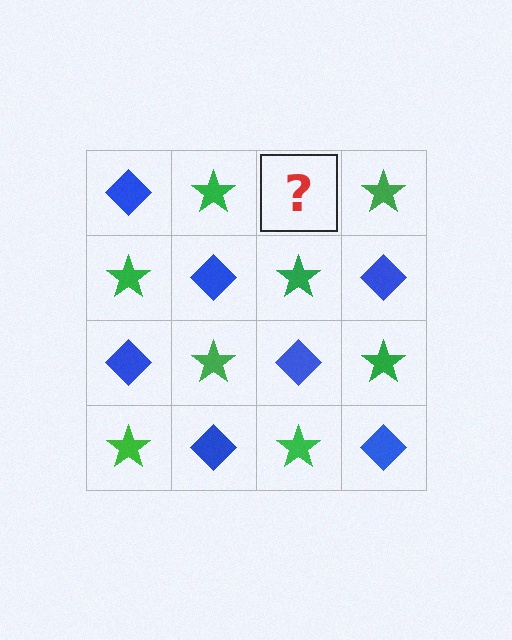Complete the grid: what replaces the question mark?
The question mark should be replaced with a blue diamond.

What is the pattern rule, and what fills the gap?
The rule is that it alternates blue diamond and green star in a checkerboard pattern. The gap should be filled with a blue diamond.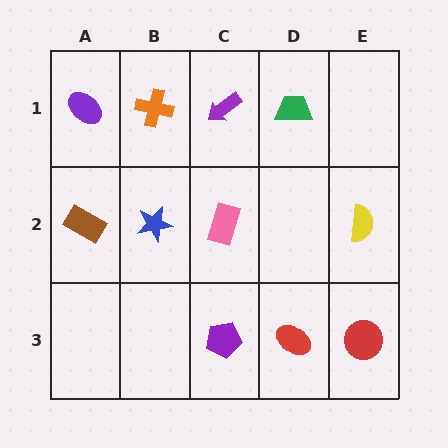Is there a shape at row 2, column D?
No, that cell is empty.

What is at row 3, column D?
A red ellipse.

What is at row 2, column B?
A blue star.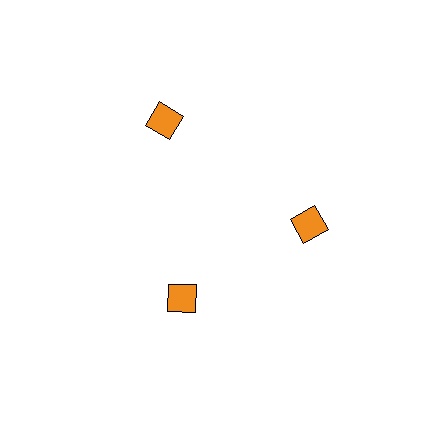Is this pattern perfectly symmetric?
No. The 3 orange diamonds are arranged in a ring, but one element near the 11 o'clock position is pushed outward from the center, breaking the 3-fold rotational symmetry.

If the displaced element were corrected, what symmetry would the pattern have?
It would have 3-fold rotational symmetry — the pattern would map onto itself every 120 degrees.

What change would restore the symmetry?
The symmetry would be restored by moving it inward, back onto the ring so that all 3 diamonds sit at equal angles and equal distance from the center.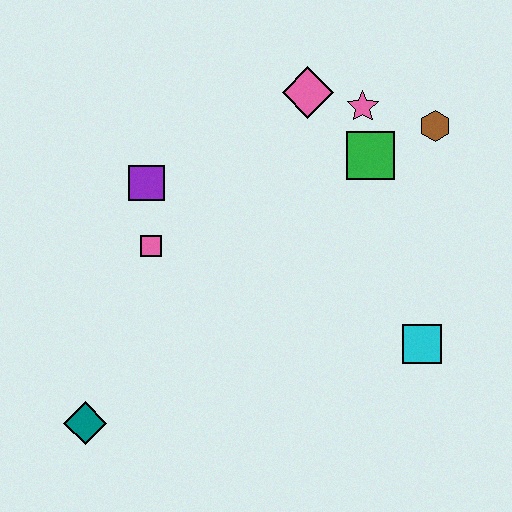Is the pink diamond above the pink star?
Yes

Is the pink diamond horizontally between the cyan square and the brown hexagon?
No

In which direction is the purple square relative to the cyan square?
The purple square is to the left of the cyan square.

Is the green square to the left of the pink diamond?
No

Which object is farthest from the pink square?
The brown hexagon is farthest from the pink square.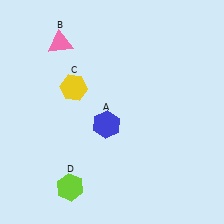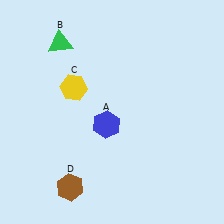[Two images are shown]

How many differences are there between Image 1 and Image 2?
There are 2 differences between the two images.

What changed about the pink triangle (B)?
In Image 1, B is pink. In Image 2, it changed to green.